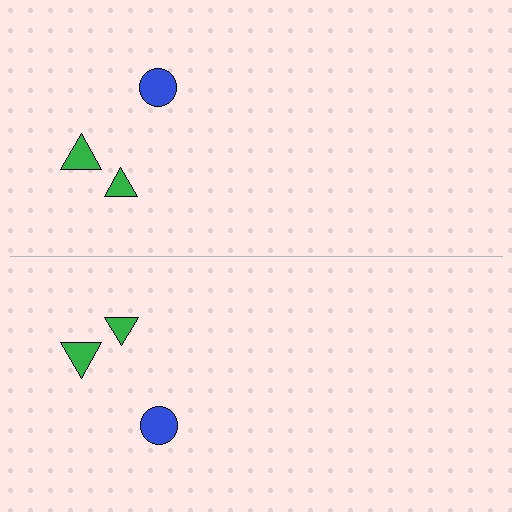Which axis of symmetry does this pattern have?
The pattern has a horizontal axis of symmetry running through the center of the image.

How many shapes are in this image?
There are 6 shapes in this image.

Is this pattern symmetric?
Yes, this pattern has bilateral (reflection) symmetry.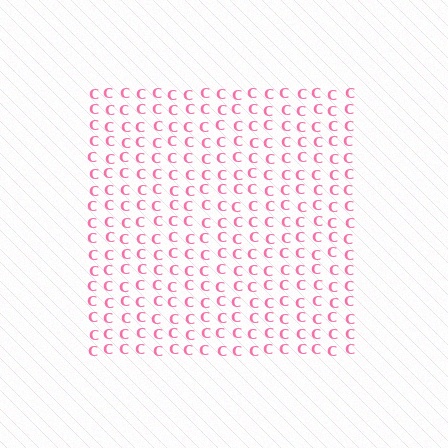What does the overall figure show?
The overall figure shows a square.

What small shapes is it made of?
It is made of small letter C's.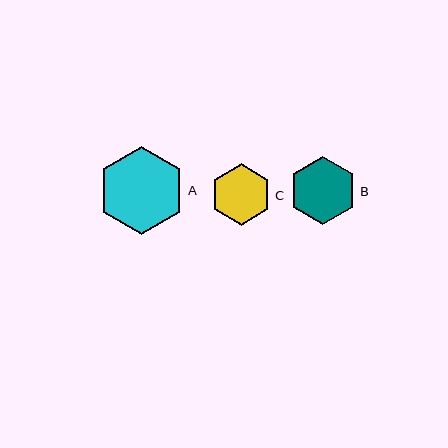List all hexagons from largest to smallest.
From largest to smallest: A, B, C.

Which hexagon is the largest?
Hexagon A is the largest with a size of approximately 88 pixels.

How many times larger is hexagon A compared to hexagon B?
Hexagon A is approximately 1.3 times the size of hexagon B.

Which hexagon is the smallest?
Hexagon C is the smallest with a size of approximately 61 pixels.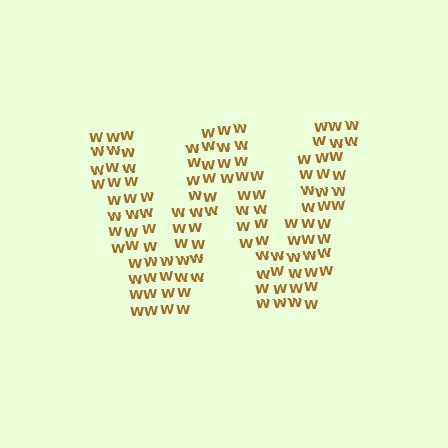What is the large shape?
The large shape is the letter W.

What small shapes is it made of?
It is made of small letter W's.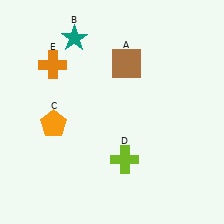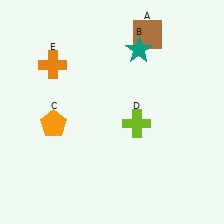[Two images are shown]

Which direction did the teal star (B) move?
The teal star (B) moved right.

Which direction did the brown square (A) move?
The brown square (A) moved up.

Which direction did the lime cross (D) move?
The lime cross (D) moved up.